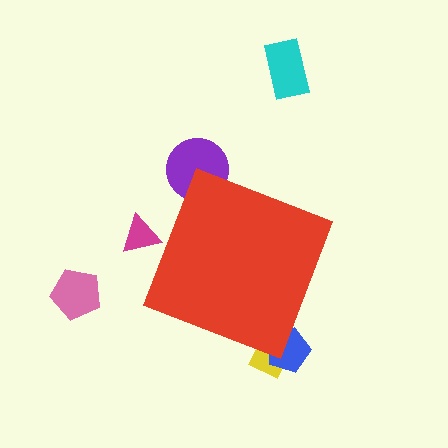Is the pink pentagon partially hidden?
No, the pink pentagon is fully visible.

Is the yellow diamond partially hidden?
Yes, the yellow diamond is partially hidden behind the red diamond.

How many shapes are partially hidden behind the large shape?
4 shapes are partially hidden.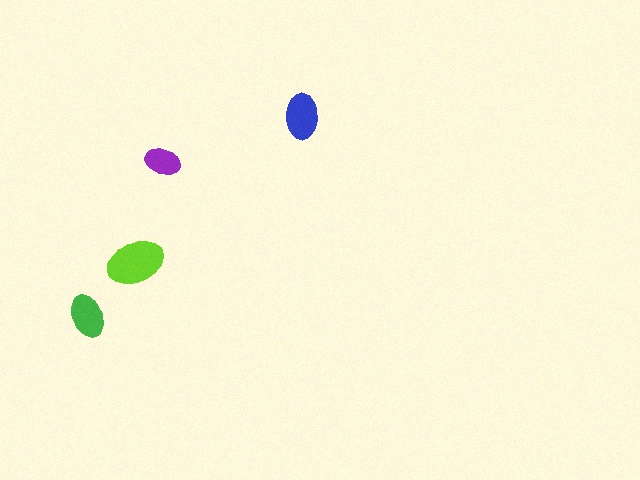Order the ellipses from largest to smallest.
the lime one, the blue one, the green one, the purple one.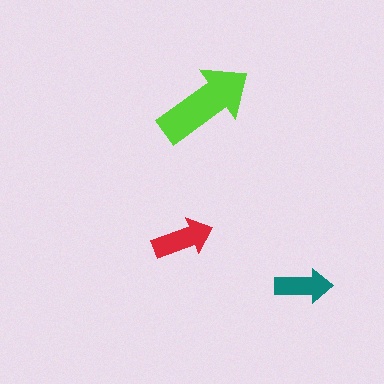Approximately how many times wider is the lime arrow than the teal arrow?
About 1.5 times wider.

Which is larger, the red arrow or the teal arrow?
The red one.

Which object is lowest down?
The teal arrow is bottommost.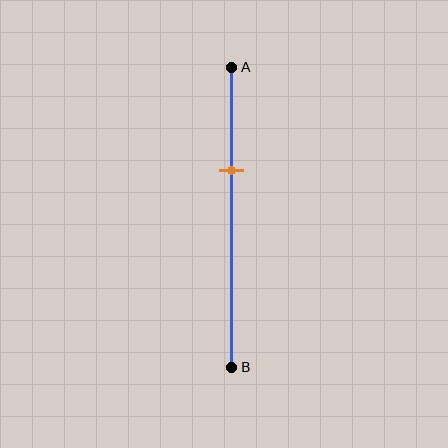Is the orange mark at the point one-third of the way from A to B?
Yes, the mark is approximately at the one-third point.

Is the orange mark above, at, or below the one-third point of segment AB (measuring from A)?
The orange mark is approximately at the one-third point of segment AB.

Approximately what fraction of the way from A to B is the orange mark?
The orange mark is approximately 35% of the way from A to B.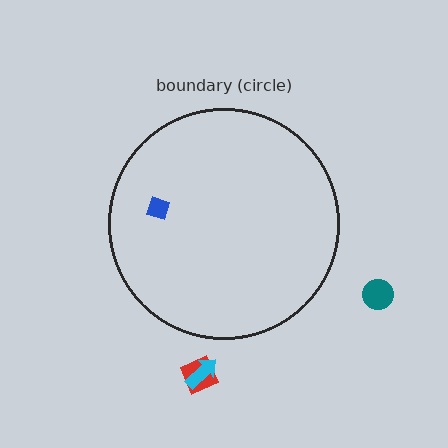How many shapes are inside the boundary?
1 inside, 3 outside.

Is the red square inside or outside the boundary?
Outside.